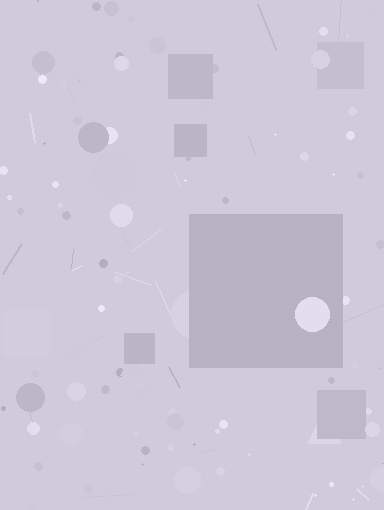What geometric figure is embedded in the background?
A square is embedded in the background.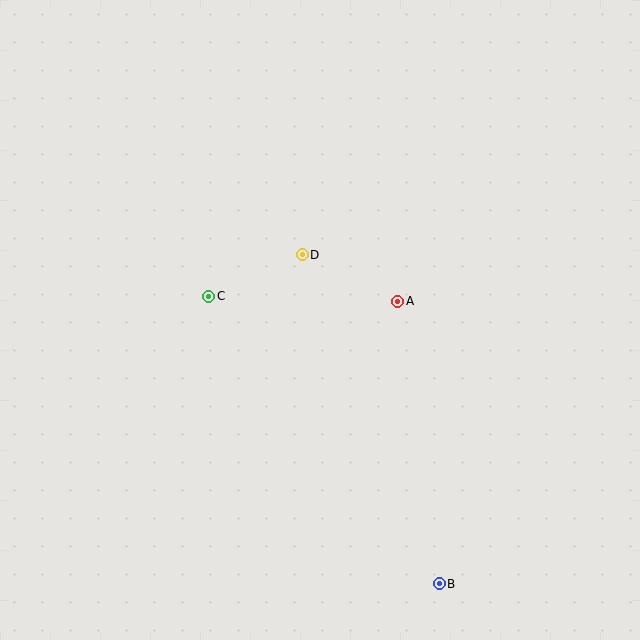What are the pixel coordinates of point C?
Point C is at (209, 296).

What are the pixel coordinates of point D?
Point D is at (302, 255).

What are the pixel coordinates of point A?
Point A is at (398, 301).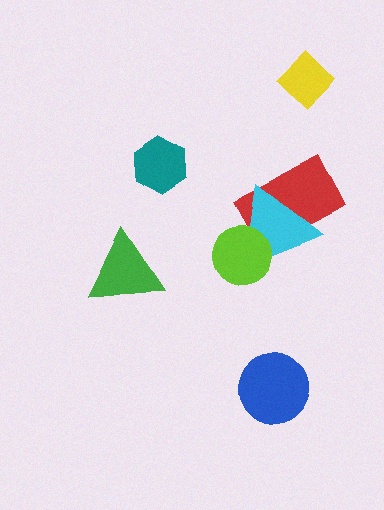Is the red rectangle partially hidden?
Yes, it is partially covered by another shape.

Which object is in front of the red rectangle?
The cyan triangle is in front of the red rectangle.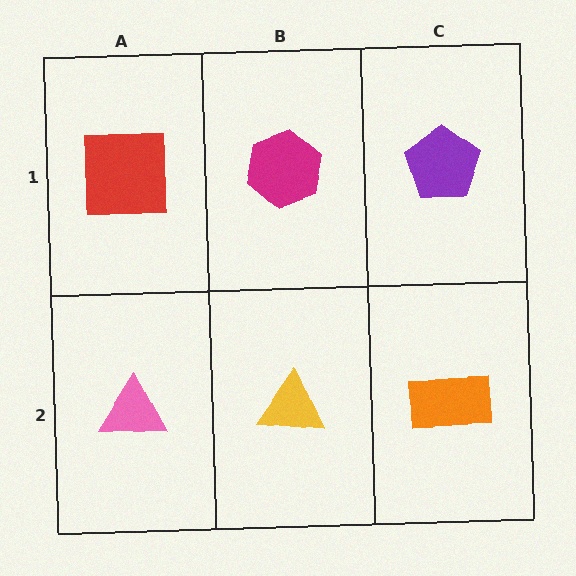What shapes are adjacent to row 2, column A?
A red square (row 1, column A), a yellow triangle (row 2, column B).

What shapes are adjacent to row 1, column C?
An orange rectangle (row 2, column C), a magenta hexagon (row 1, column B).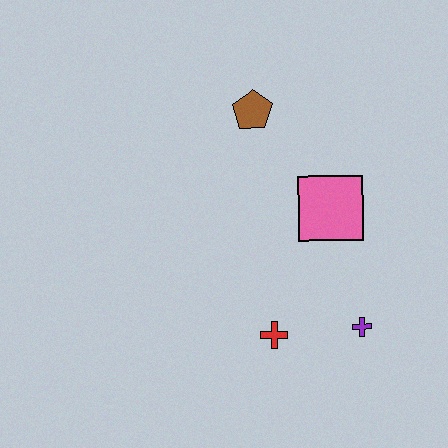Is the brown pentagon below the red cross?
No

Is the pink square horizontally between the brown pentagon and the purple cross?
Yes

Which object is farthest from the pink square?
The red cross is farthest from the pink square.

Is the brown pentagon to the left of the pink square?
Yes